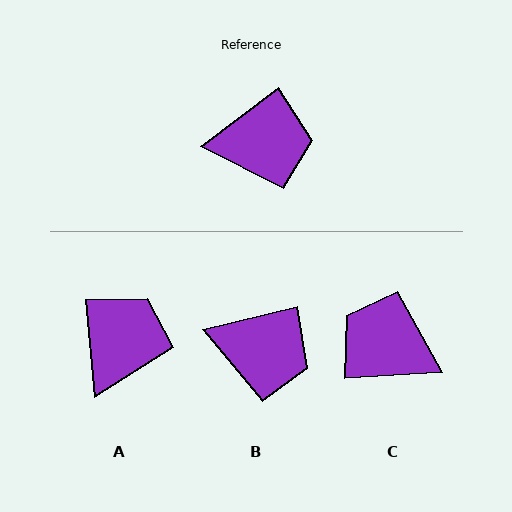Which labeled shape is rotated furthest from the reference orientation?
C, about 146 degrees away.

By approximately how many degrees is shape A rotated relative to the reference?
Approximately 59 degrees counter-clockwise.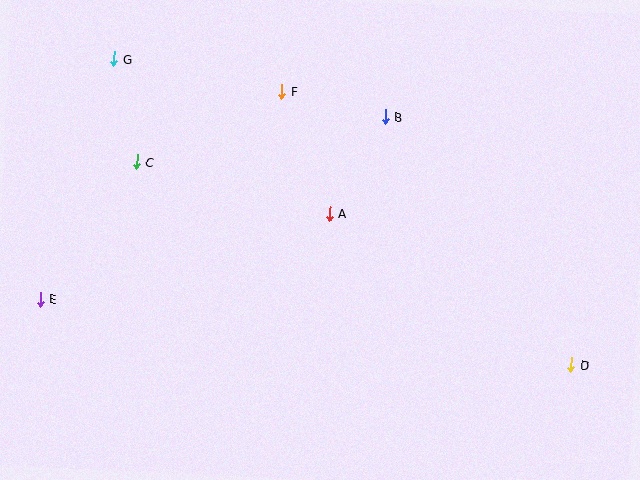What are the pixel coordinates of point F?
Point F is at (282, 91).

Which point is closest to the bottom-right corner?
Point D is closest to the bottom-right corner.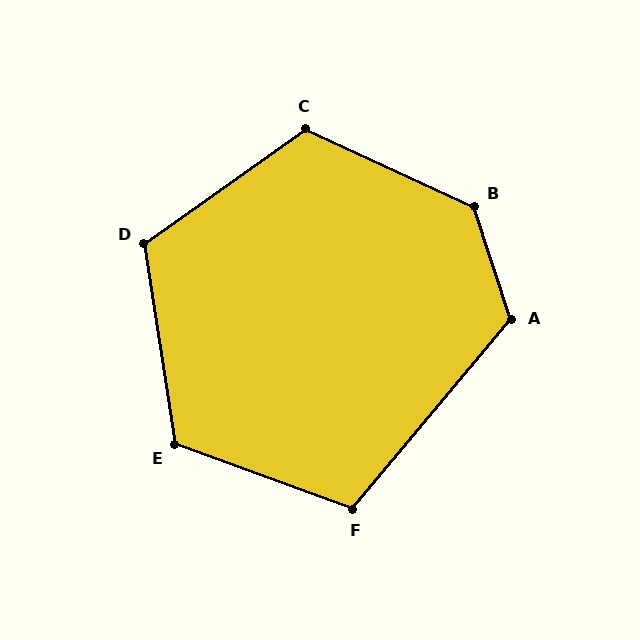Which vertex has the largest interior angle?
B, at approximately 133 degrees.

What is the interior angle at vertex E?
Approximately 118 degrees (obtuse).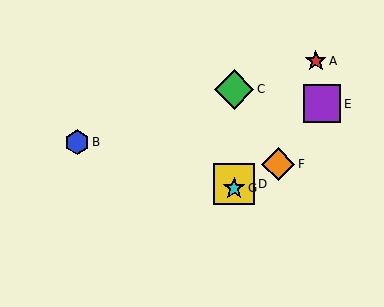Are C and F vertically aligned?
No, C is at x≈234 and F is at x≈278.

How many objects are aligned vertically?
3 objects (C, D, G) are aligned vertically.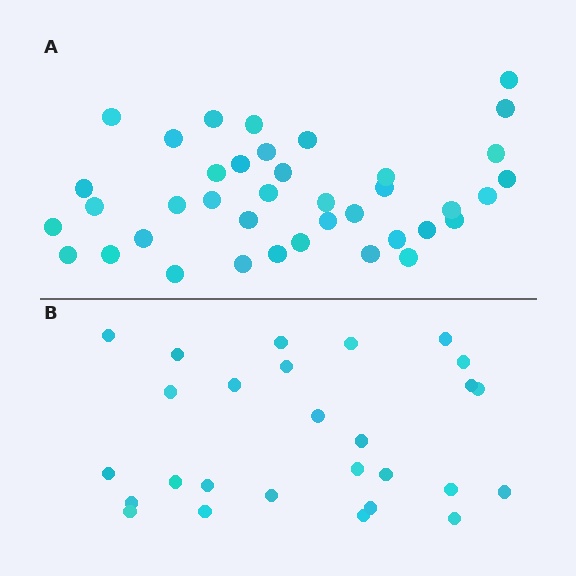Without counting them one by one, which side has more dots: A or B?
Region A (the top region) has more dots.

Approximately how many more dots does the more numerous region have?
Region A has roughly 12 or so more dots than region B.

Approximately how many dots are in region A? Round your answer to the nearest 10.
About 40 dots. (The exact count is 39, which rounds to 40.)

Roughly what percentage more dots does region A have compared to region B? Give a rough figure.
About 45% more.